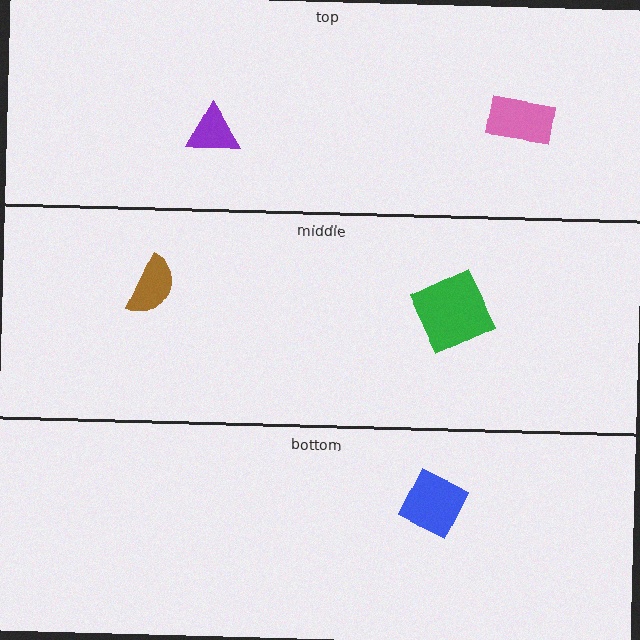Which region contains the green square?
The middle region.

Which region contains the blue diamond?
The bottom region.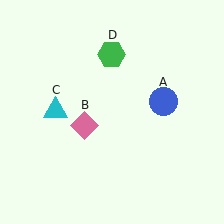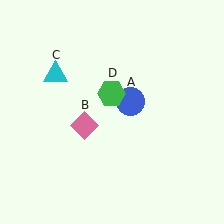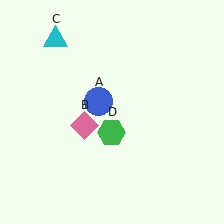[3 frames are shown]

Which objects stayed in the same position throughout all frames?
Pink diamond (object B) remained stationary.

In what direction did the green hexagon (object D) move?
The green hexagon (object D) moved down.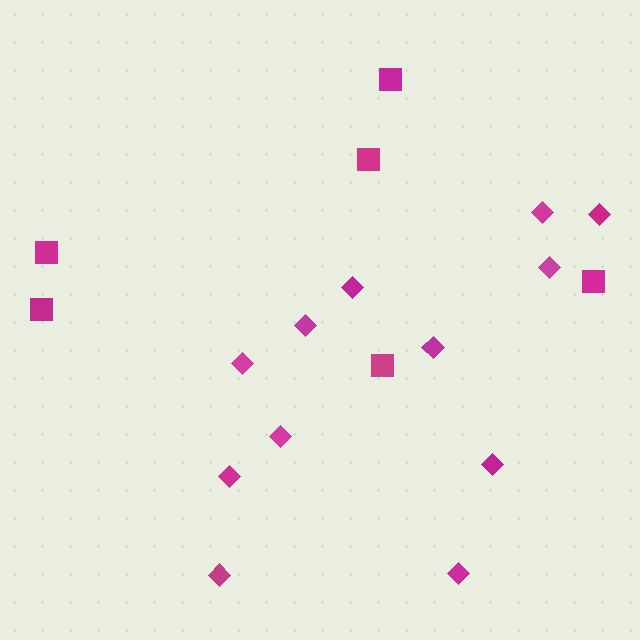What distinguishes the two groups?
There are 2 groups: one group of squares (6) and one group of diamonds (12).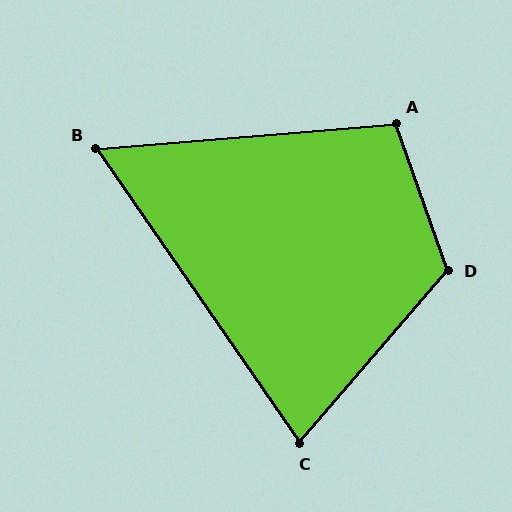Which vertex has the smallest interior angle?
B, at approximately 60 degrees.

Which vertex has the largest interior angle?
D, at approximately 120 degrees.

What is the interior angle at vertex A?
Approximately 105 degrees (obtuse).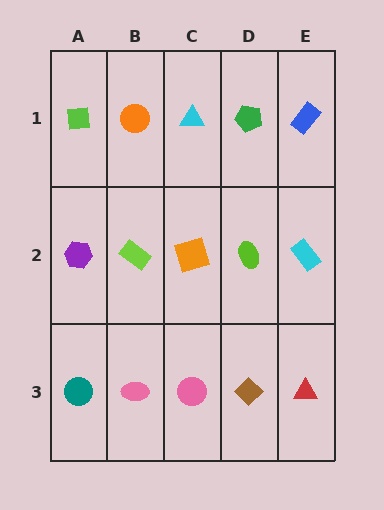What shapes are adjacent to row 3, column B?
A lime rectangle (row 2, column B), a teal circle (row 3, column A), a pink circle (row 3, column C).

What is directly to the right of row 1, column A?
An orange circle.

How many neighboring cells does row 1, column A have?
2.